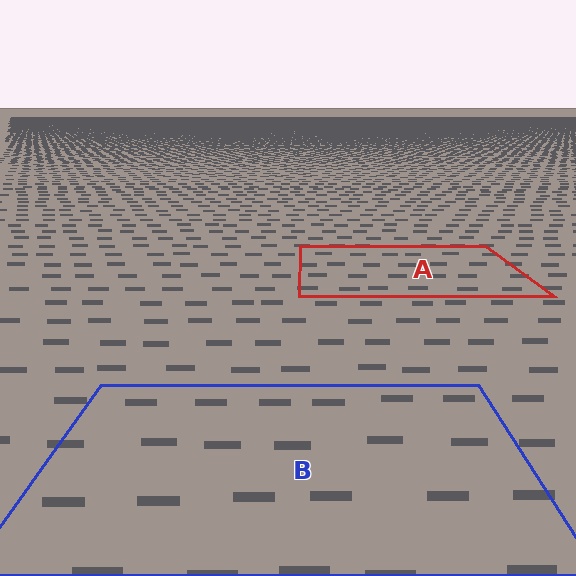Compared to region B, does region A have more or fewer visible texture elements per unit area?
Region A has more texture elements per unit area — they are packed more densely because it is farther away.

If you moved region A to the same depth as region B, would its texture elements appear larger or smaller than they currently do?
They would appear larger. At a closer depth, the same texture elements are projected at a bigger on-screen size.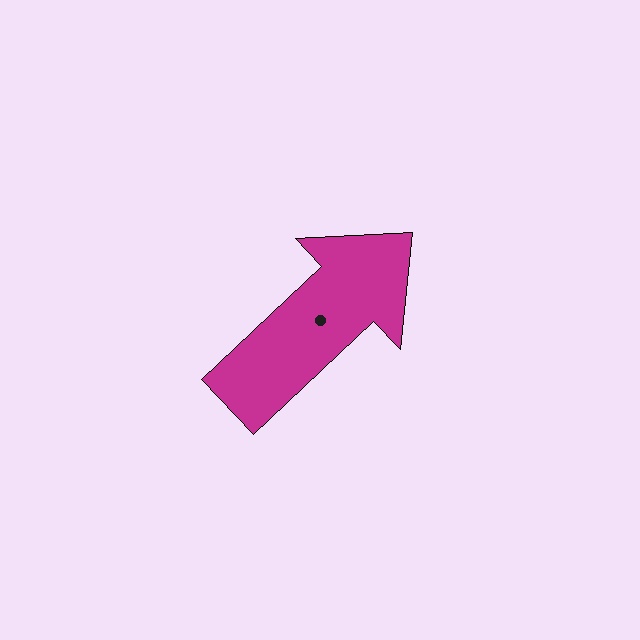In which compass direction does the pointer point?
Northeast.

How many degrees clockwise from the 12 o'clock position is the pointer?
Approximately 47 degrees.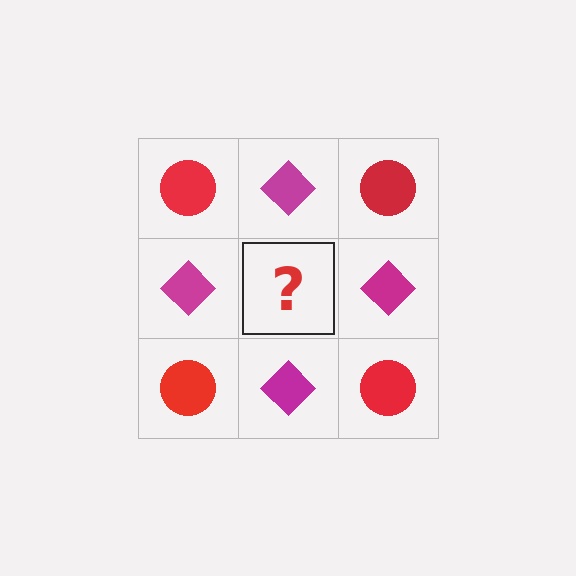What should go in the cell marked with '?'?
The missing cell should contain a red circle.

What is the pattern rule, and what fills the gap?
The rule is that it alternates red circle and magenta diamond in a checkerboard pattern. The gap should be filled with a red circle.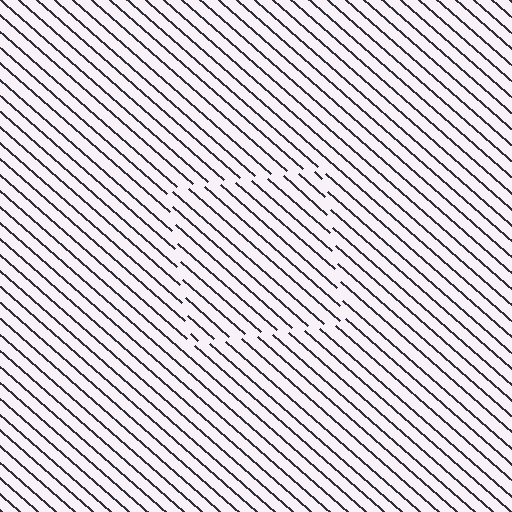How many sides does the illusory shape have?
4 sides — the line-ends trace a square.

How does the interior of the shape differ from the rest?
The interior of the shape contains the same grating, shifted by half a period — the contour is defined by the phase discontinuity where line-ends from the inner and outer gratings abut.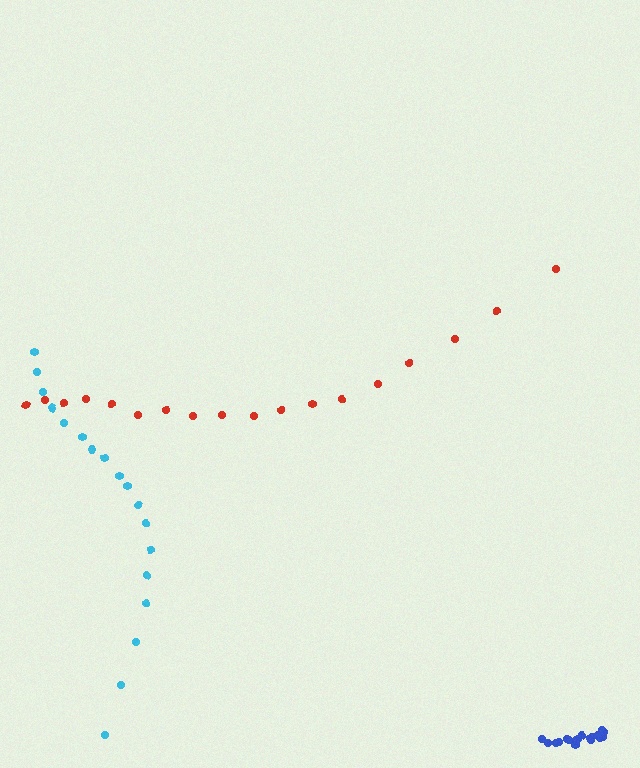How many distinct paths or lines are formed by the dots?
There are 3 distinct paths.